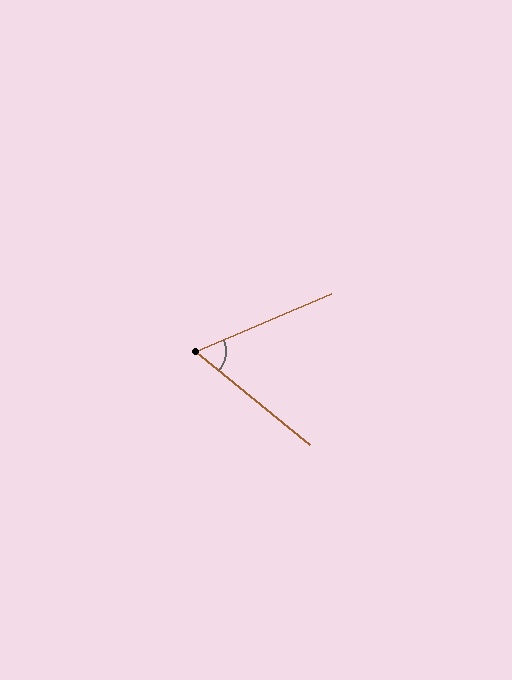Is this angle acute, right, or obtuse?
It is acute.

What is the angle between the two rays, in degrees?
Approximately 62 degrees.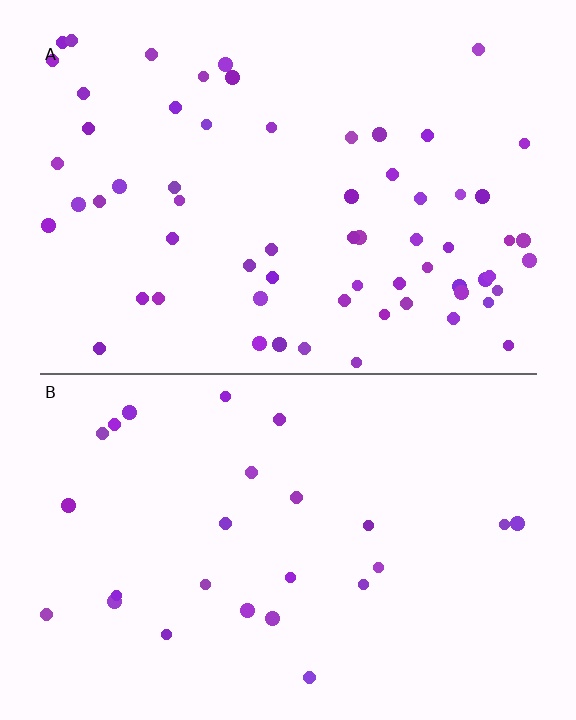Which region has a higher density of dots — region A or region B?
A (the top).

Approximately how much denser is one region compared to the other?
Approximately 2.5× — region A over region B.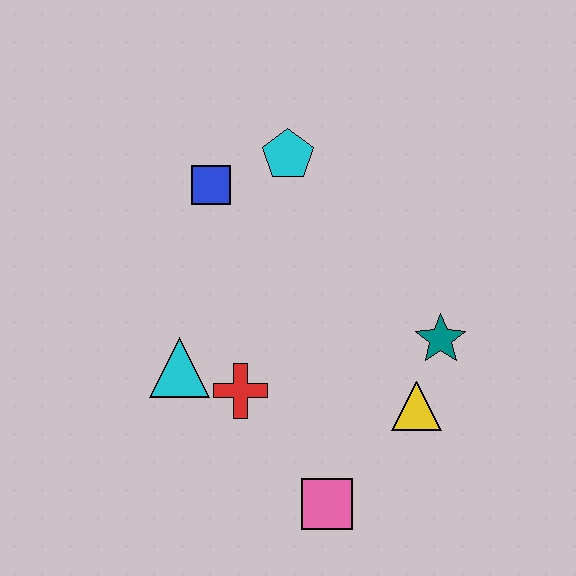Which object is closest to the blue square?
The cyan pentagon is closest to the blue square.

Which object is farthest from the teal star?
The blue square is farthest from the teal star.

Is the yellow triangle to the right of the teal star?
No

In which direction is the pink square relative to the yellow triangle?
The pink square is below the yellow triangle.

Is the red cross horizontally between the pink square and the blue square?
Yes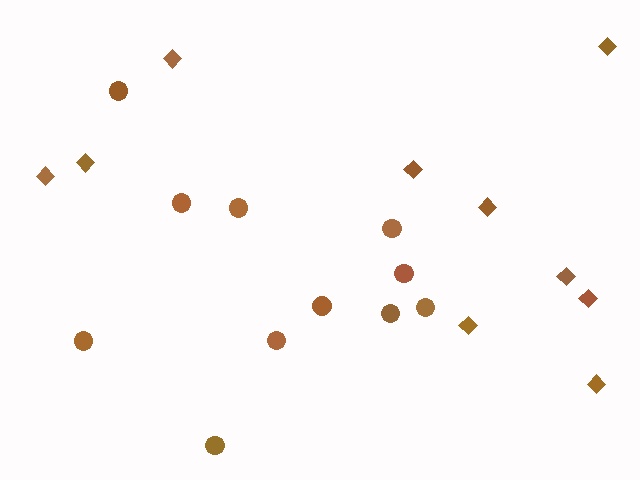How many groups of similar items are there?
There are 2 groups: one group of diamonds (10) and one group of circles (11).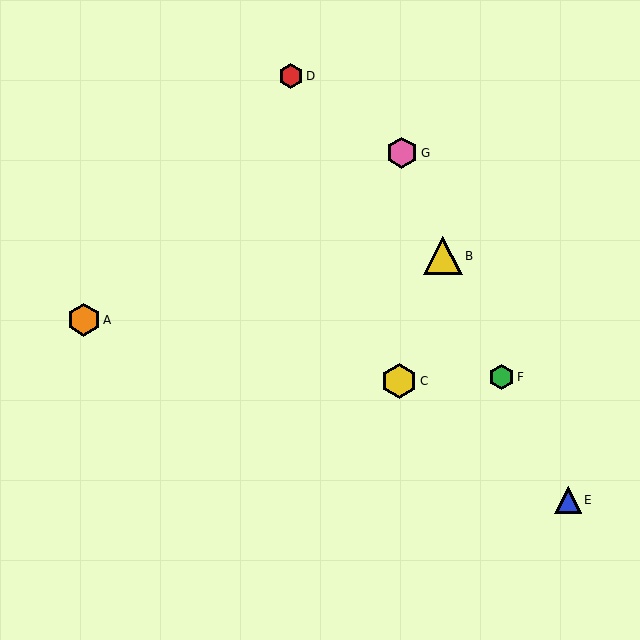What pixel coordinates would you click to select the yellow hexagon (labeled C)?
Click at (399, 381) to select the yellow hexagon C.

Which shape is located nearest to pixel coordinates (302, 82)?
The red hexagon (labeled D) at (291, 76) is nearest to that location.